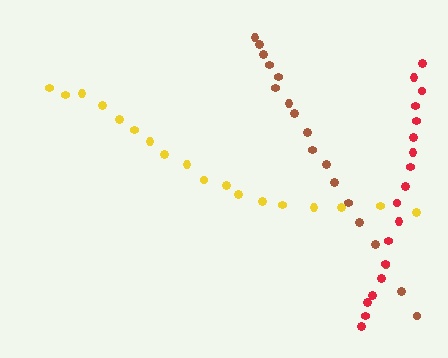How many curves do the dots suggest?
There are 3 distinct paths.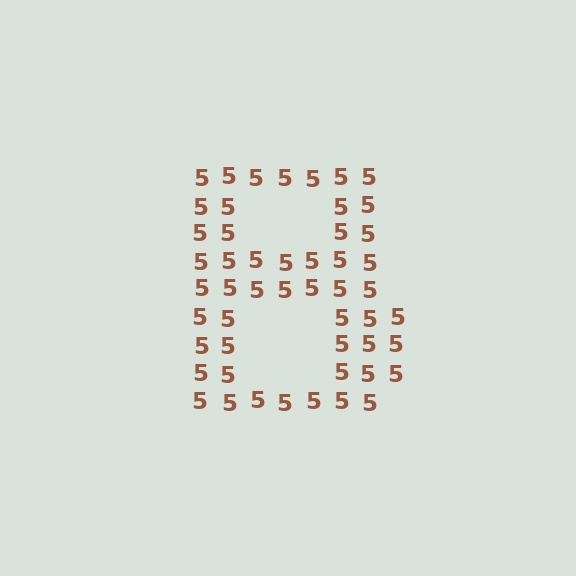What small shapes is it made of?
It is made of small digit 5's.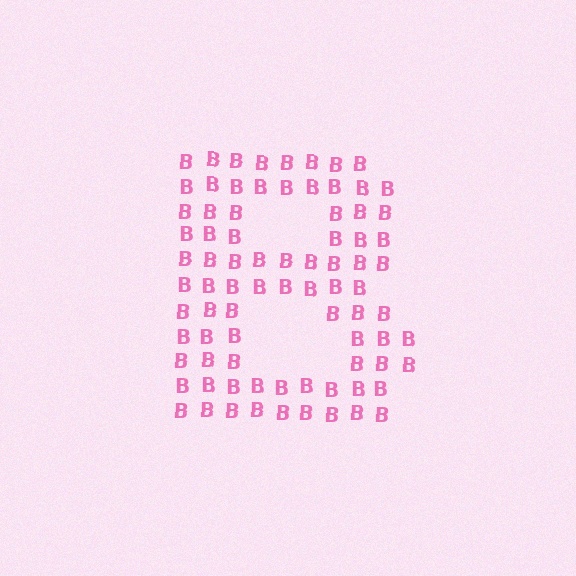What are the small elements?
The small elements are letter B's.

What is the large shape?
The large shape is the letter B.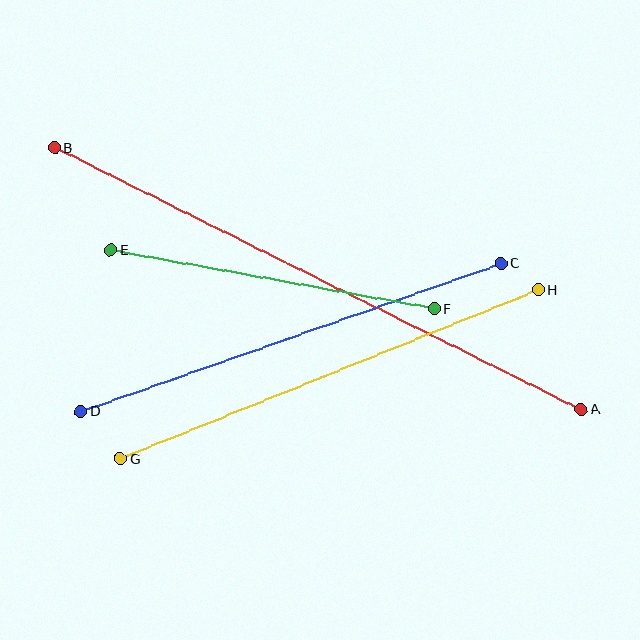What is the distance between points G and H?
The distance is approximately 451 pixels.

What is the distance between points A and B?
The distance is approximately 588 pixels.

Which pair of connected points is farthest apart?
Points A and B are farthest apart.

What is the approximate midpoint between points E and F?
The midpoint is at approximately (272, 280) pixels.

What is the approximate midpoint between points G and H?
The midpoint is at approximately (329, 375) pixels.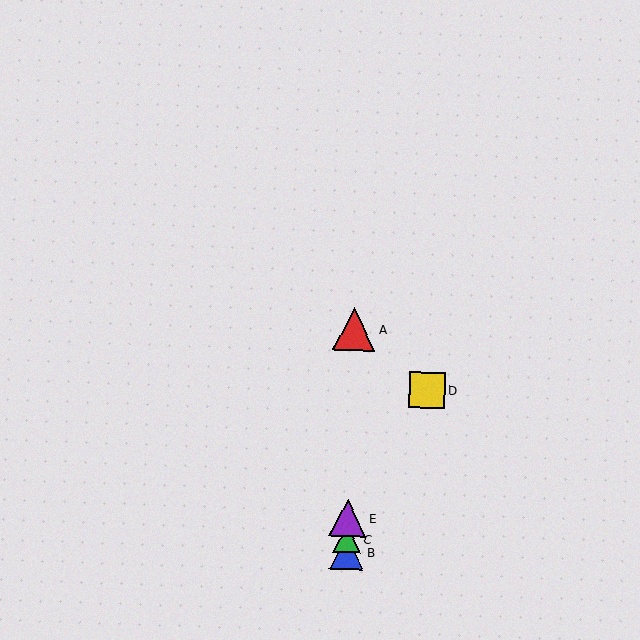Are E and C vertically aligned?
Yes, both are at x≈348.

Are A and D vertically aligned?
No, A is at x≈354 and D is at x≈427.